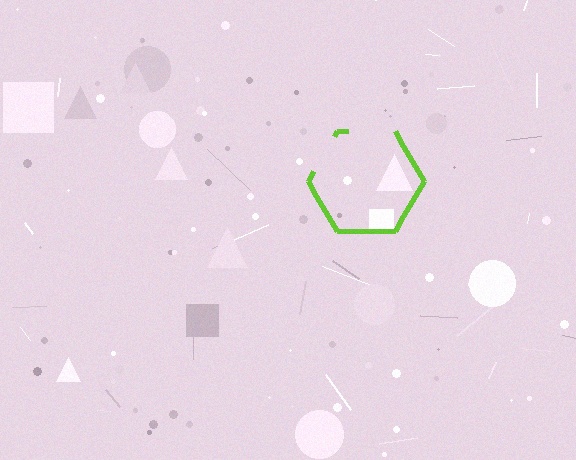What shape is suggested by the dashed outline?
The dashed outline suggests a hexagon.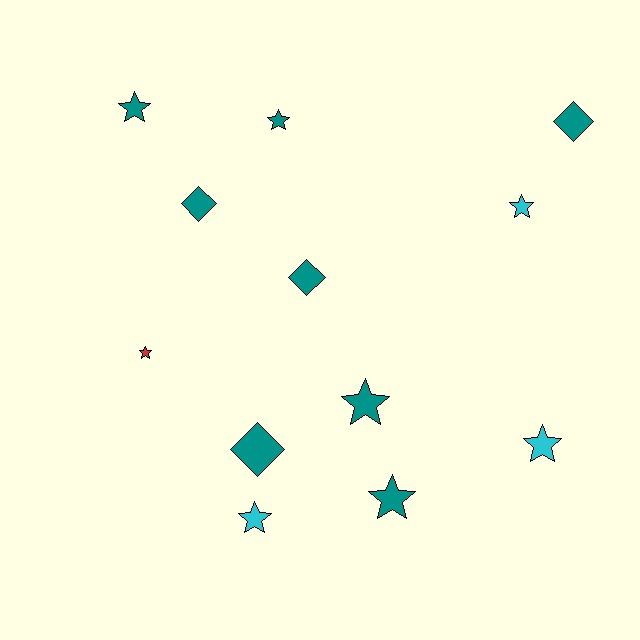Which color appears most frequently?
Teal, with 8 objects.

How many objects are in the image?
There are 12 objects.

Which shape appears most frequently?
Star, with 8 objects.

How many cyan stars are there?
There are 3 cyan stars.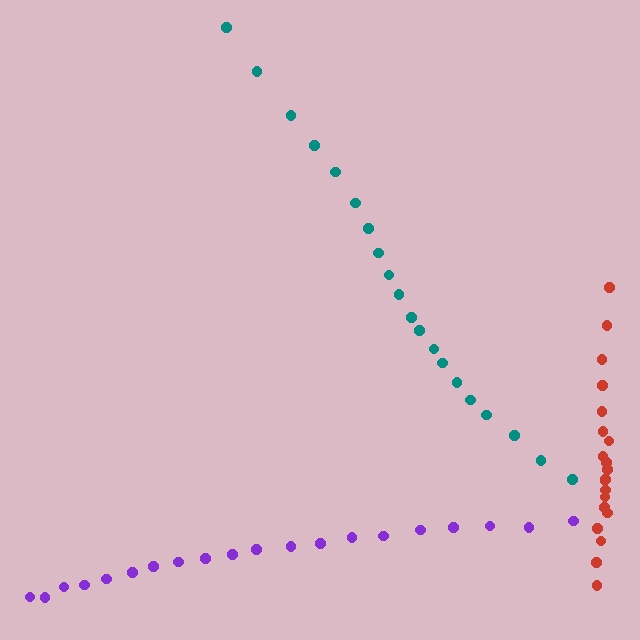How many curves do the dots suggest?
There are 3 distinct paths.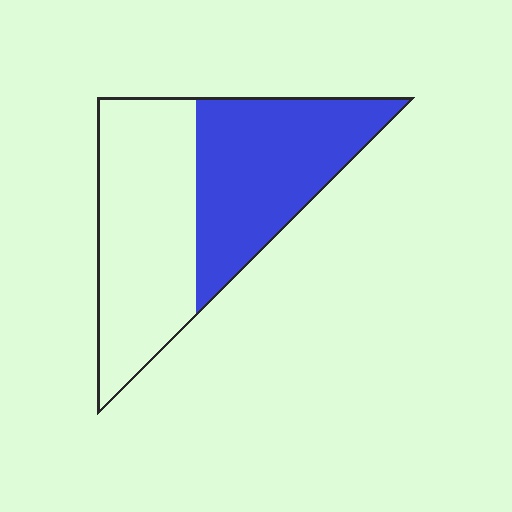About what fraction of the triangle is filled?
About one half (1/2).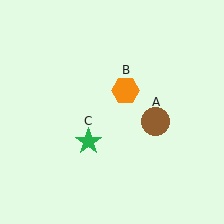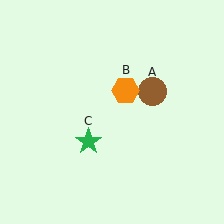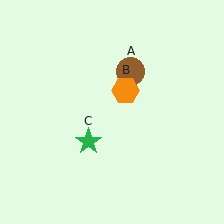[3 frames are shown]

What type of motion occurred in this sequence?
The brown circle (object A) rotated counterclockwise around the center of the scene.